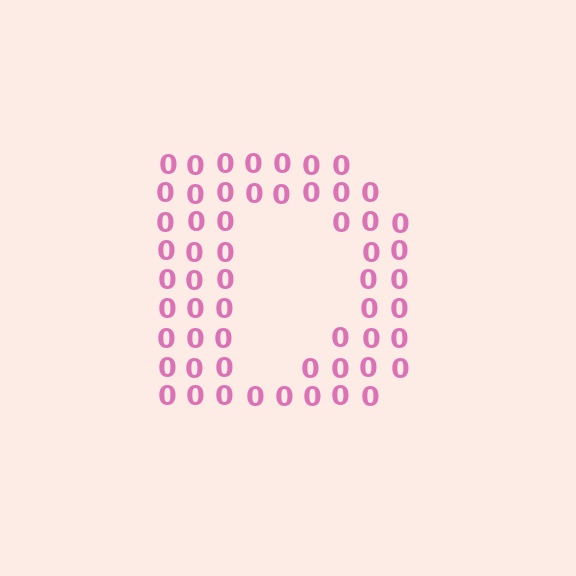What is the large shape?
The large shape is the letter D.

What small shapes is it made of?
It is made of small digit 0's.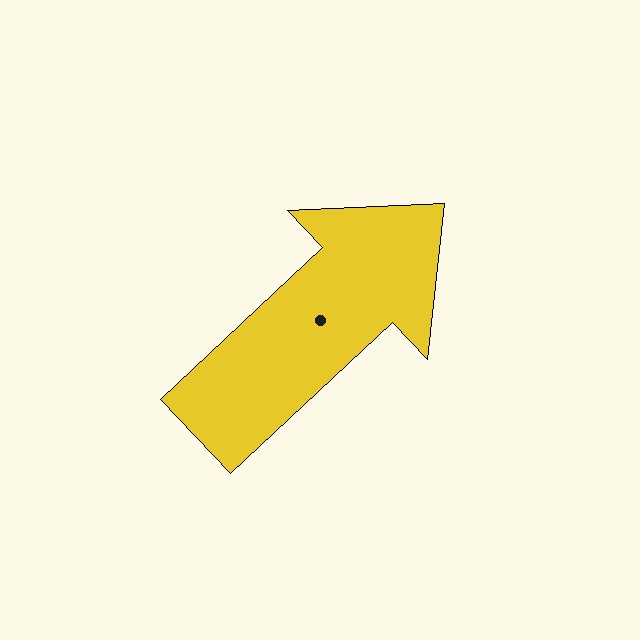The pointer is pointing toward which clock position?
Roughly 2 o'clock.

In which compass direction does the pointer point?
Northeast.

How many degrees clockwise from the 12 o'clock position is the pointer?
Approximately 47 degrees.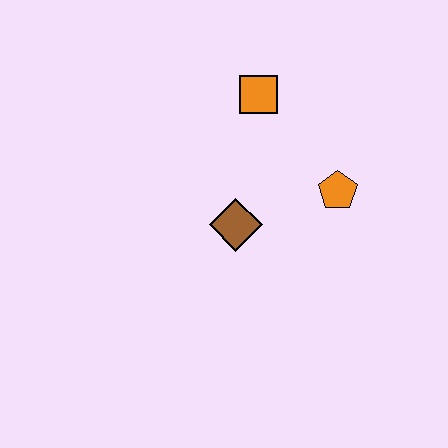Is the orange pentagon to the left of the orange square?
No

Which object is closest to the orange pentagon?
The brown diamond is closest to the orange pentagon.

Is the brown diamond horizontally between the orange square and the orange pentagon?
No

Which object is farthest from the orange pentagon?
The orange square is farthest from the orange pentagon.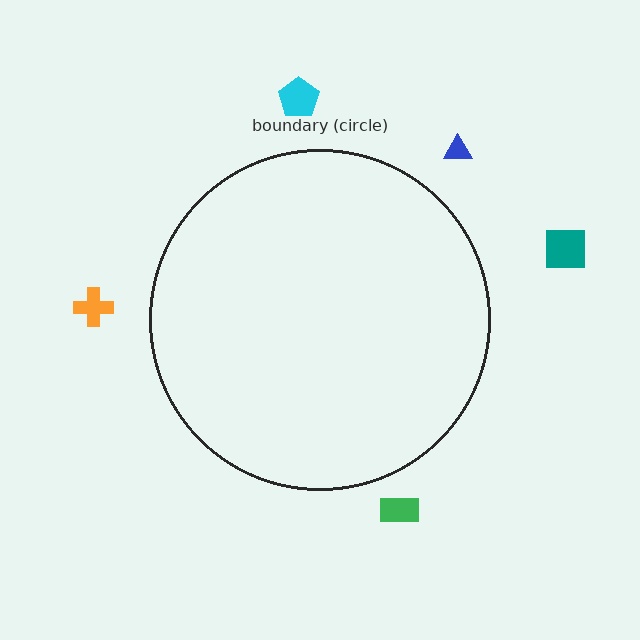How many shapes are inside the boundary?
0 inside, 5 outside.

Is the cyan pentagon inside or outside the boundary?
Outside.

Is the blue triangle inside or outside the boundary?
Outside.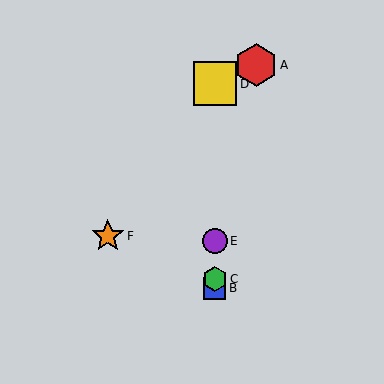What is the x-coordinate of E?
Object E is at x≈215.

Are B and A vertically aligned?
No, B is at x≈215 and A is at x≈256.